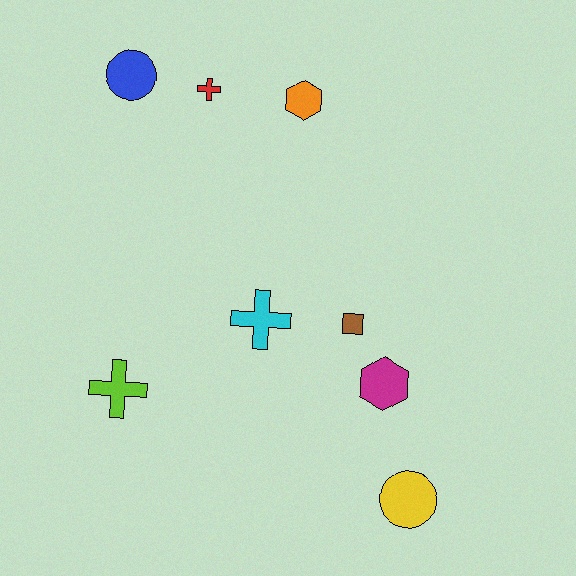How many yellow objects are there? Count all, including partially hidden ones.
There is 1 yellow object.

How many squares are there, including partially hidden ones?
There is 1 square.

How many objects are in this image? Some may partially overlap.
There are 8 objects.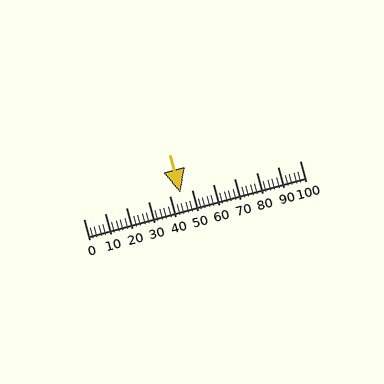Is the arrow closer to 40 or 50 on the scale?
The arrow is closer to 40.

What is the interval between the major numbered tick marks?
The major tick marks are spaced 10 units apart.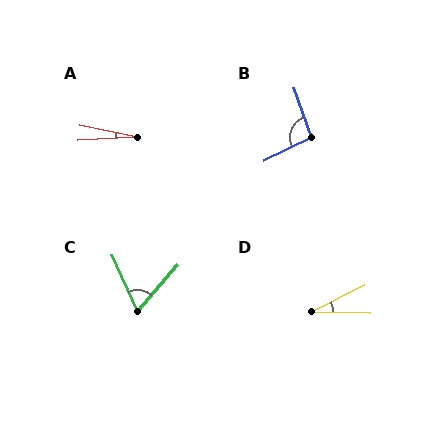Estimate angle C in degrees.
Approximately 65 degrees.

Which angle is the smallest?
A, at approximately 15 degrees.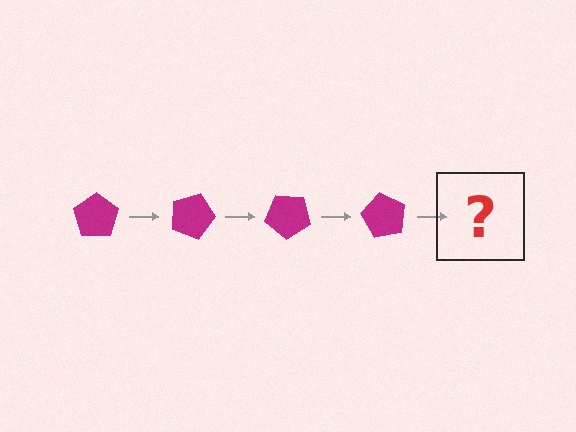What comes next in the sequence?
The next element should be a magenta pentagon rotated 80 degrees.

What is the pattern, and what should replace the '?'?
The pattern is that the pentagon rotates 20 degrees each step. The '?' should be a magenta pentagon rotated 80 degrees.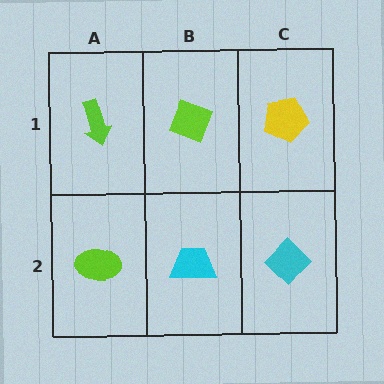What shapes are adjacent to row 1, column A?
A lime ellipse (row 2, column A), a lime diamond (row 1, column B).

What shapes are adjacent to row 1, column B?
A cyan trapezoid (row 2, column B), a lime arrow (row 1, column A), a yellow pentagon (row 1, column C).